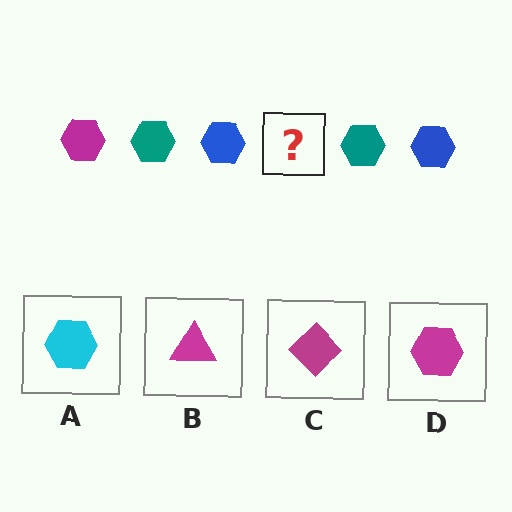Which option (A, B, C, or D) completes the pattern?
D.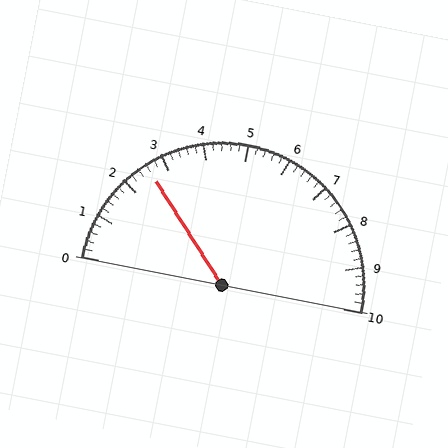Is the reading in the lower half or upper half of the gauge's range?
The reading is in the lower half of the range (0 to 10).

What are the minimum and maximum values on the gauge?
The gauge ranges from 0 to 10.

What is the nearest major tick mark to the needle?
The nearest major tick mark is 3.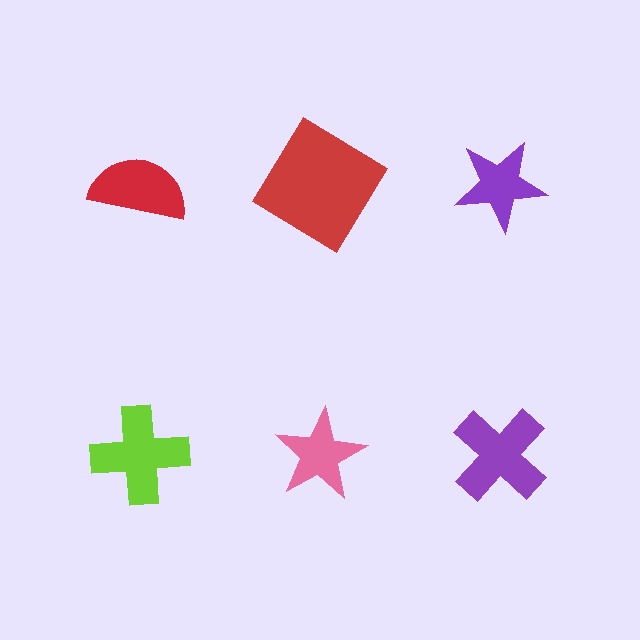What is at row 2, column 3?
A purple cross.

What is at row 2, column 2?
A pink star.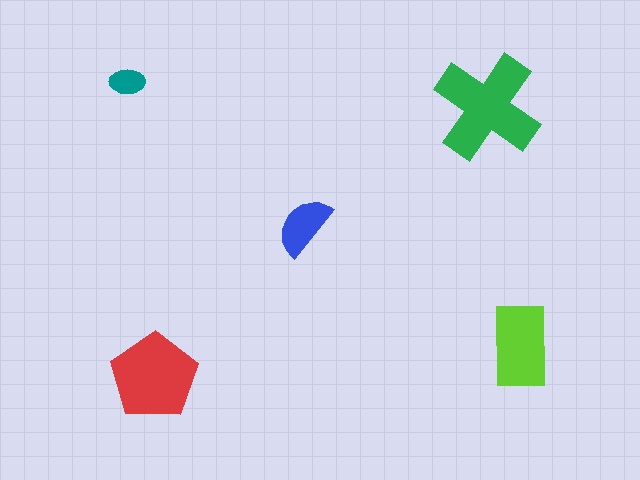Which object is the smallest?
The teal ellipse.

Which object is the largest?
The green cross.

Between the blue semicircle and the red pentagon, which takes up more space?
The red pentagon.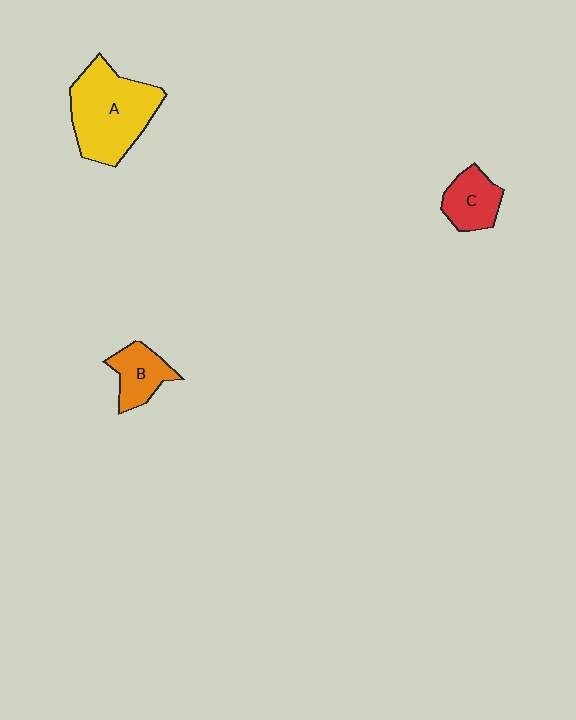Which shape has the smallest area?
Shape B (orange).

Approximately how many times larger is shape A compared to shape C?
Approximately 2.3 times.